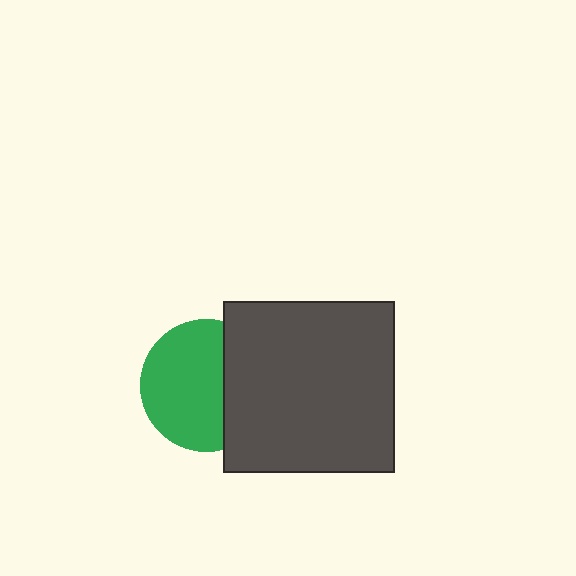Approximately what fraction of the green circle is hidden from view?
Roughly 34% of the green circle is hidden behind the dark gray square.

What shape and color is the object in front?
The object in front is a dark gray square.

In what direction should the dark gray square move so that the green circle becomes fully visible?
The dark gray square should move right. That is the shortest direction to clear the overlap and leave the green circle fully visible.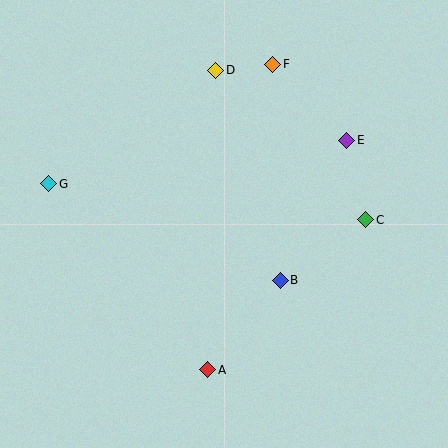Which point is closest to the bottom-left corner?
Point A is closest to the bottom-left corner.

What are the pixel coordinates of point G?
Point G is at (48, 184).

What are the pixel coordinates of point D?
Point D is at (216, 70).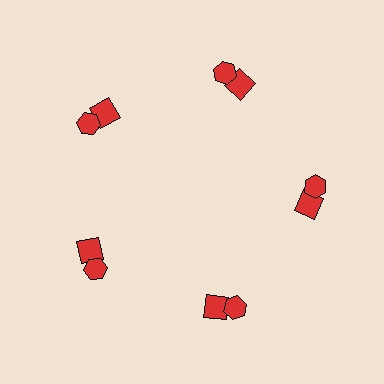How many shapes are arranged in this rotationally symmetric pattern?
There are 10 shapes, arranged in 5 groups of 2.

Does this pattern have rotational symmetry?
Yes, this pattern has 5-fold rotational symmetry. It looks the same after rotating 72 degrees around the center.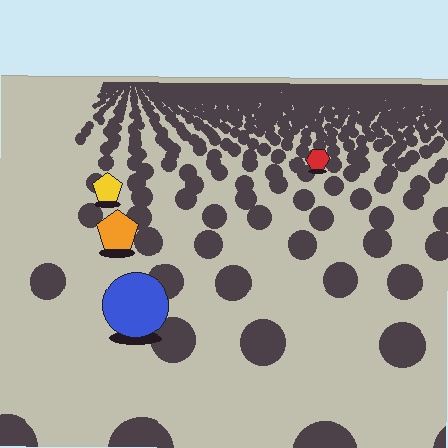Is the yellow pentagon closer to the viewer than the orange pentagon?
No. The orange pentagon is closer — you can tell from the texture gradient: the ground texture is coarser near it.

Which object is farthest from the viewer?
The red hexagon is farthest from the viewer. It appears smaller and the ground texture around it is denser.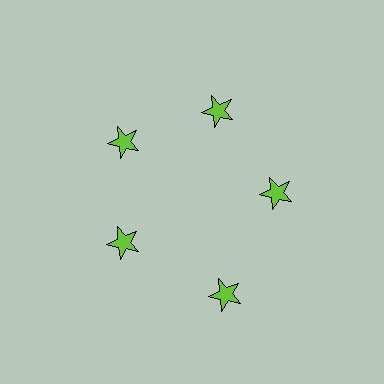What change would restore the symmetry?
The symmetry would be restored by moving it inward, back onto the ring so that all 5 stars sit at equal angles and equal distance from the center.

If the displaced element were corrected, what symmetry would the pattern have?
It would have 5-fold rotational symmetry — the pattern would map onto itself every 72 degrees.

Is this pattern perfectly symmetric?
No. The 5 lime stars are arranged in a ring, but one element near the 5 o'clock position is pushed outward from the center, breaking the 5-fold rotational symmetry.